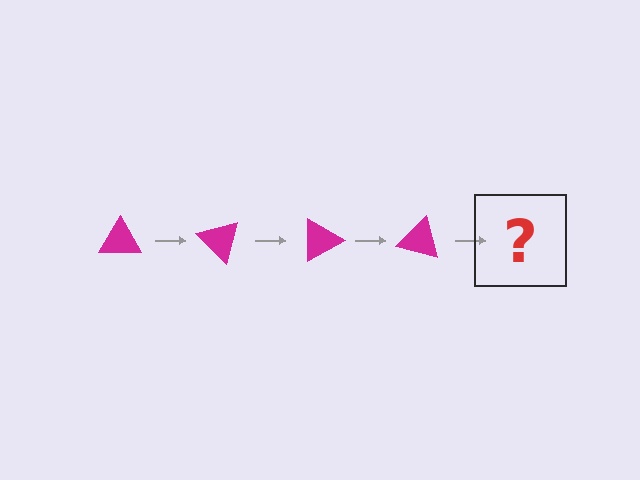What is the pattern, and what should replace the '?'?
The pattern is that the triangle rotates 45 degrees each step. The '?' should be a magenta triangle rotated 180 degrees.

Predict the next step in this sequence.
The next step is a magenta triangle rotated 180 degrees.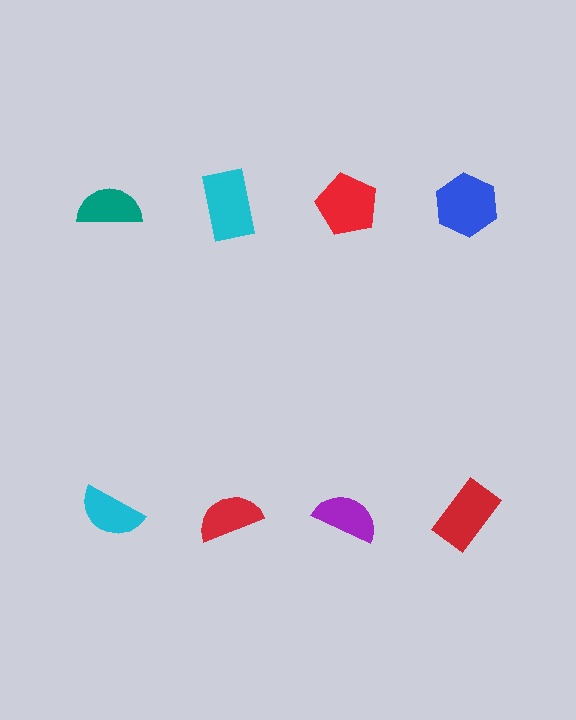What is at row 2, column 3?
A purple semicircle.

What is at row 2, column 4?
A red rectangle.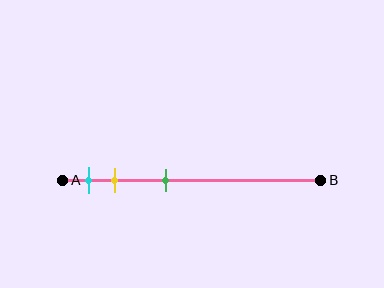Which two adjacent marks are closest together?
The cyan and yellow marks are the closest adjacent pair.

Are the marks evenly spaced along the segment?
No, the marks are not evenly spaced.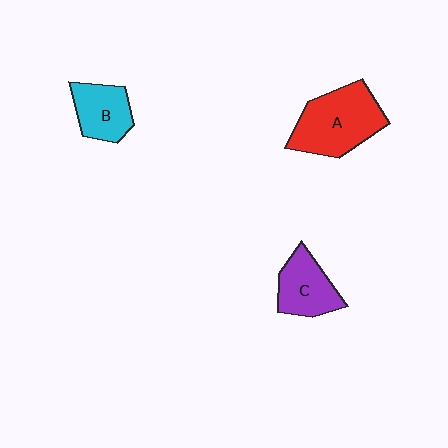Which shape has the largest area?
Shape A (red).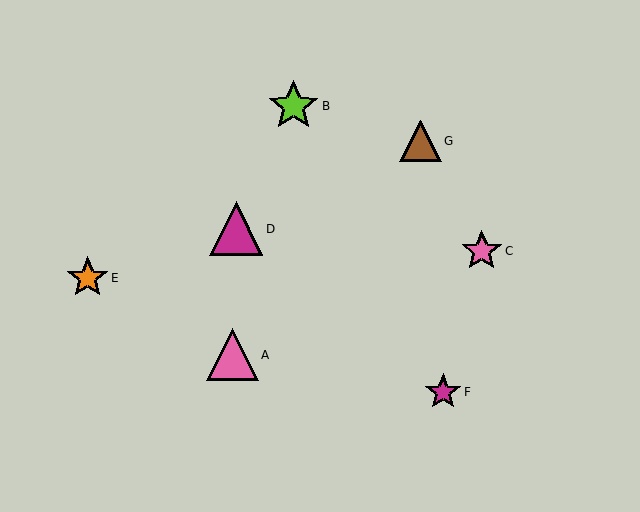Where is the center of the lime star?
The center of the lime star is at (293, 106).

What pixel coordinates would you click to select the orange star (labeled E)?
Click at (88, 278) to select the orange star E.